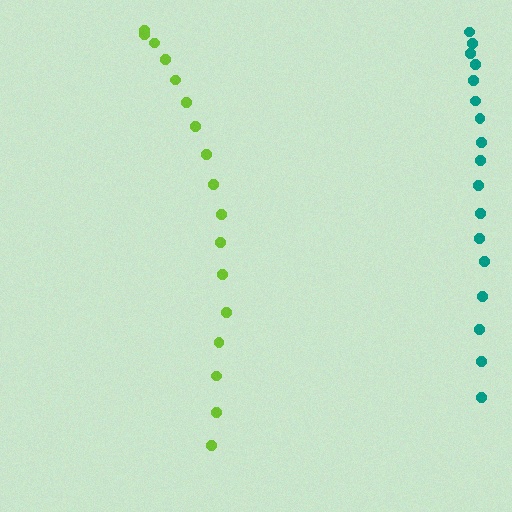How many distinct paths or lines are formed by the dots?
There are 2 distinct paths.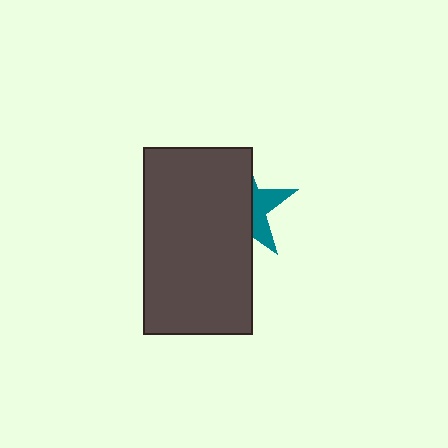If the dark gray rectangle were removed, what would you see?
You would see the complete teal star.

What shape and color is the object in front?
The object in front is a dark gray rectangle.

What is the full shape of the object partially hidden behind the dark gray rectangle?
The partially hidden object is a teal star.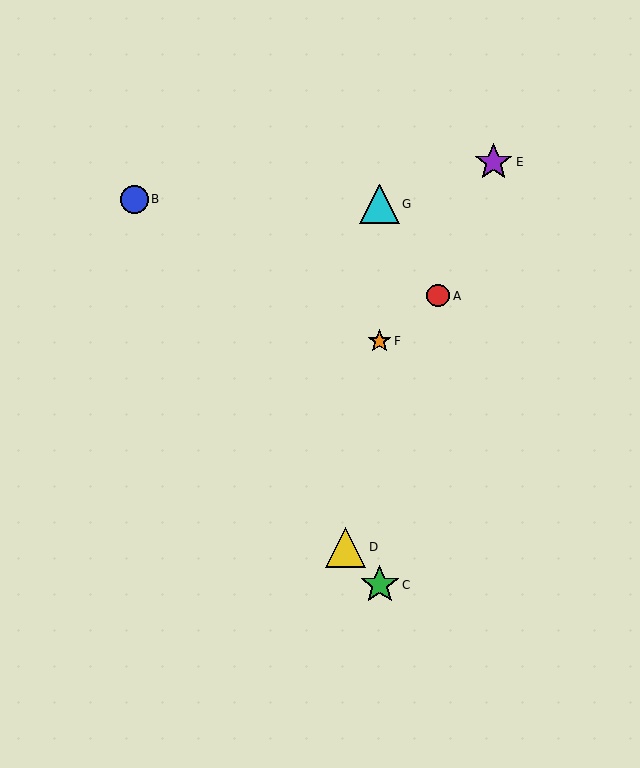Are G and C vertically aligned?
Yes, both are at x≈380.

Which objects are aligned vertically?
Objects C, F, G are aligned vertically.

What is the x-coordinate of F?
Object F is at x≈380.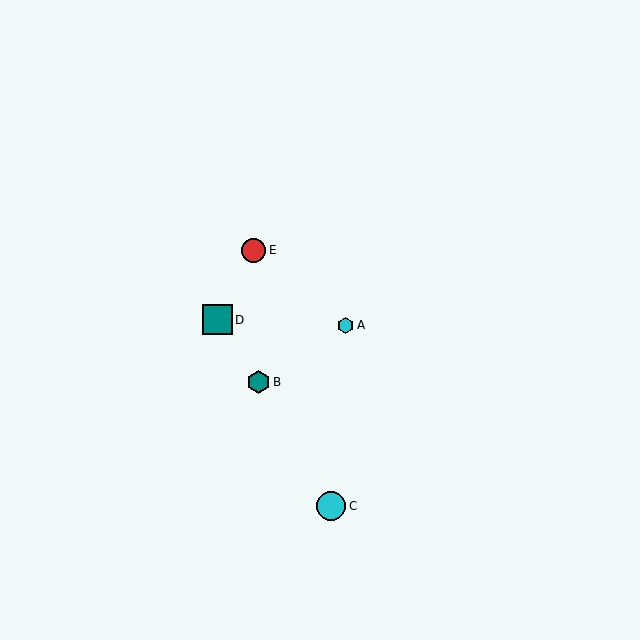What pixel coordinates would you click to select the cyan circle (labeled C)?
Click at (331, 506) to select the cyan circle C.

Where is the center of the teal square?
The center of the teal square is at (217, 320).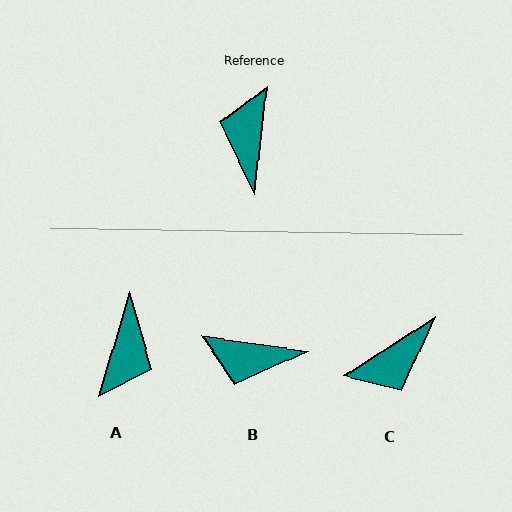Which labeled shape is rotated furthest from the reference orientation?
A, about 169 degrees away.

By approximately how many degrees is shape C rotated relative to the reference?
Approximately 129 degrees counter-clockwise.